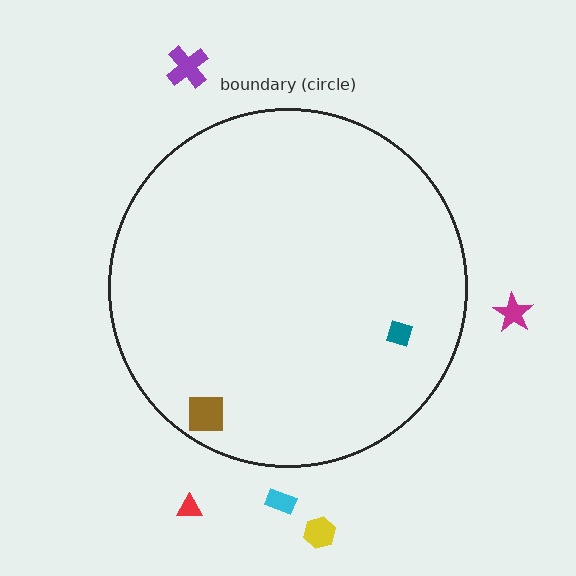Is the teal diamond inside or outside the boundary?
Inside.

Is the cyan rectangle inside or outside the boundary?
Outside.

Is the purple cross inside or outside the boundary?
Outside.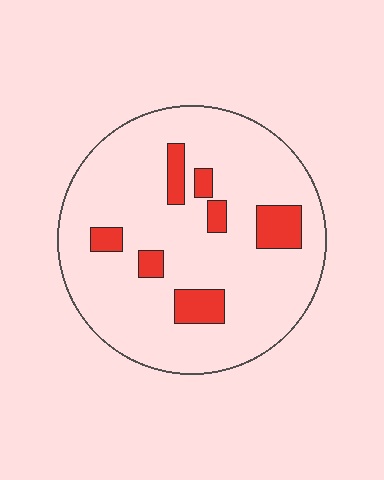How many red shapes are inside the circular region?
7.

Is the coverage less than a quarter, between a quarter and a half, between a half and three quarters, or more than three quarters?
Less than a quarter.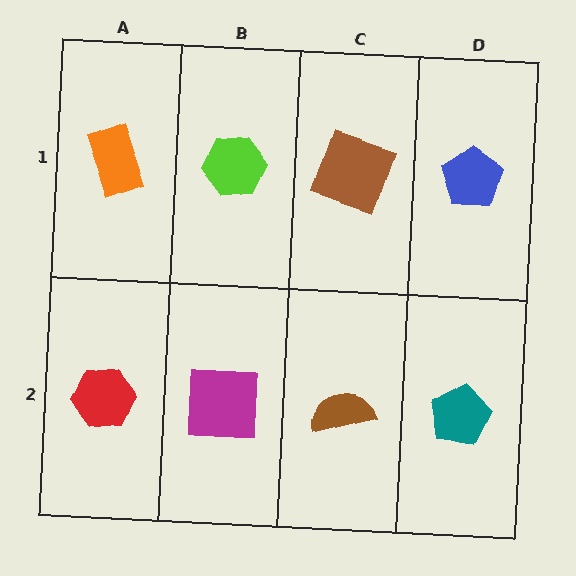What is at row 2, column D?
A teal pentagon.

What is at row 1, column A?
An orange rectangle.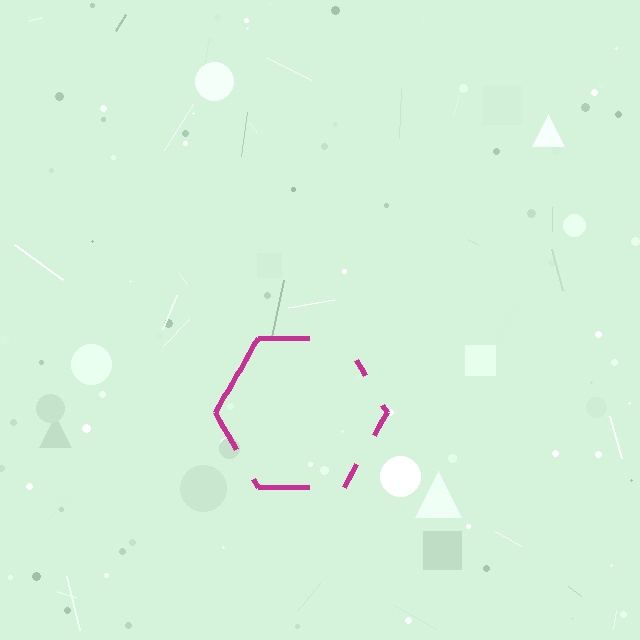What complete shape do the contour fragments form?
The contour fragments form a hexagon.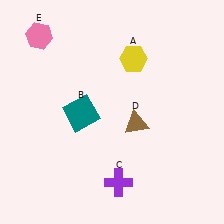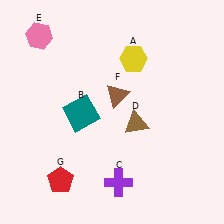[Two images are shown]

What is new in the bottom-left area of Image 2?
A red pentagon (G) was added in the bottom-left area of Image 2.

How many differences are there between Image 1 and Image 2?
There are 2 differences between the two images.